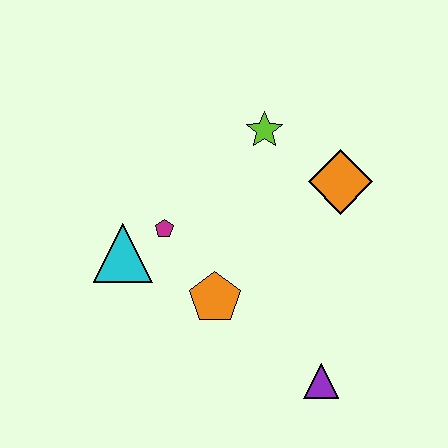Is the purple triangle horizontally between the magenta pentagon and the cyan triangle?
No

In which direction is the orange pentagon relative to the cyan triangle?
The orange pentagon is to the right of the cyan triangle.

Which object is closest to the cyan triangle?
The magenta pentagon is closest to the cyan triangle.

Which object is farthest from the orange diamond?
The cyan triangle is farthest from the orange diamond.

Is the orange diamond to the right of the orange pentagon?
Yes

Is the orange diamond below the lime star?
Yes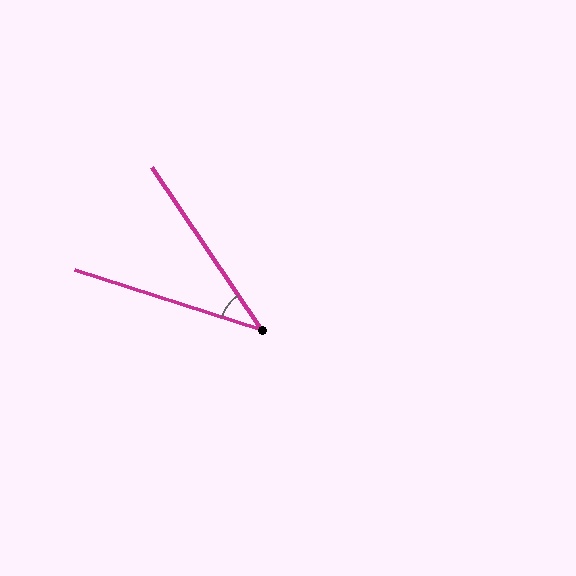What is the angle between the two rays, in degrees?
Approximately 38 degrees.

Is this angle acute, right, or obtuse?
It is acute.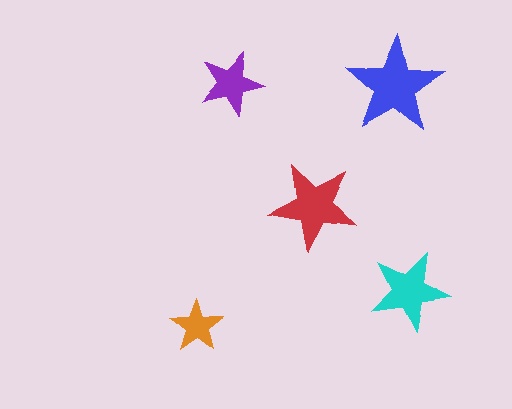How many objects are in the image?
There are 5 objects in the image.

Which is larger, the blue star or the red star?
The blue one.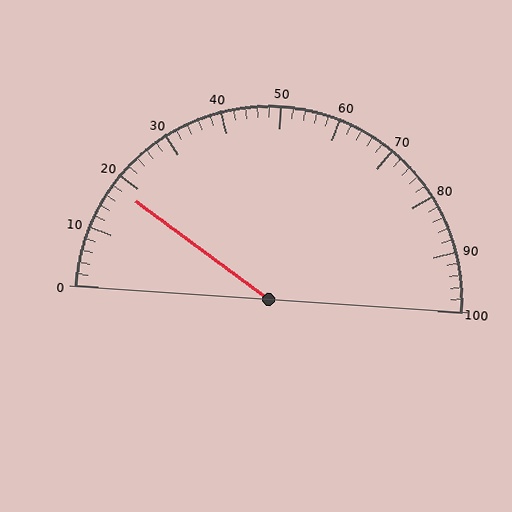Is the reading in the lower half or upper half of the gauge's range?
The reading is in the lower half of the range (0 to 100).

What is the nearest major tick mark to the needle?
The nearest major tick mark is 20.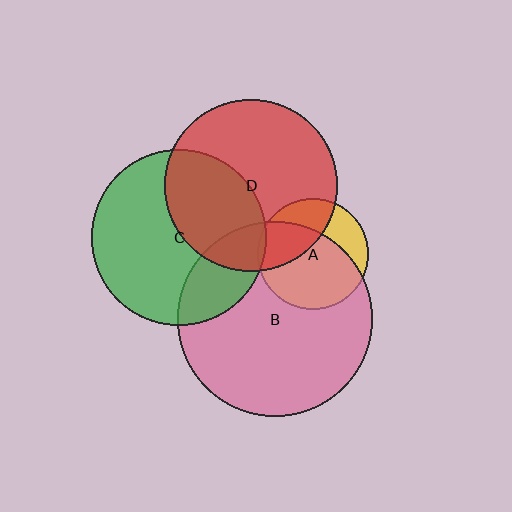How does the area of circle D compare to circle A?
Approximately 2.4 times.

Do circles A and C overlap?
Yes.